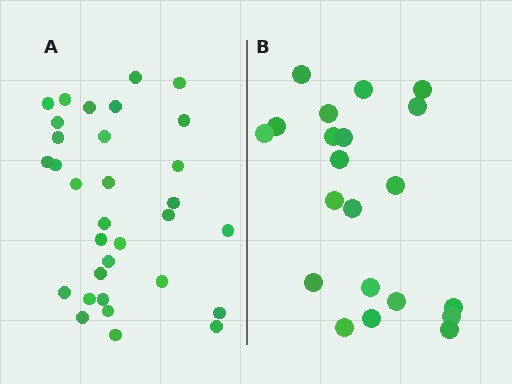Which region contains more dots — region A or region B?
Region A (the left region) has more dots.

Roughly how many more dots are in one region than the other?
Region A has roughly 12 or so more dots than region B.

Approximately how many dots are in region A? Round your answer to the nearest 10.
About 30 dots. (The exact count is 32, which rounds to 30.)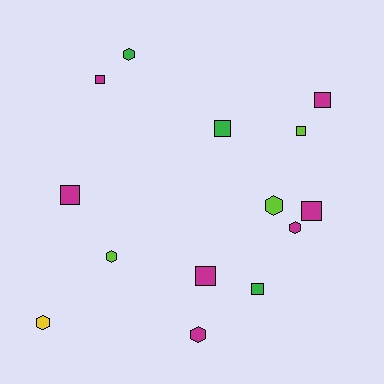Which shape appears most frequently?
Square, with 8 objects.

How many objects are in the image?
There are 14 objects.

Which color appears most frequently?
Magenta, with 7 objects.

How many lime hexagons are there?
There are 2 lime hexagons.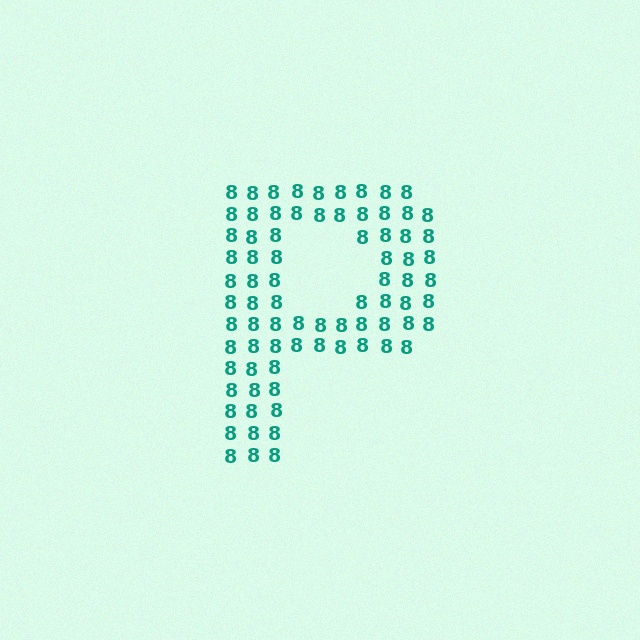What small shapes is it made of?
It is made of small digit 8's.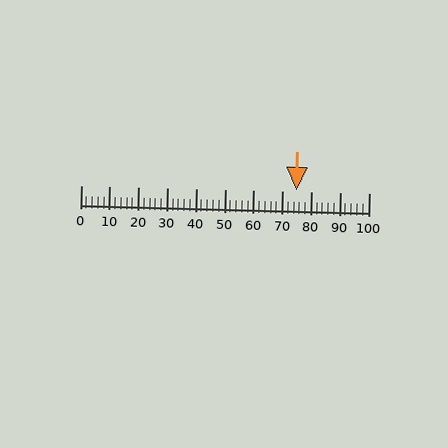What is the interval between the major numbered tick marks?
The major tick marks are spaced 10 units apart.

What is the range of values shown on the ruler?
The ruler shows values from 0 to 100.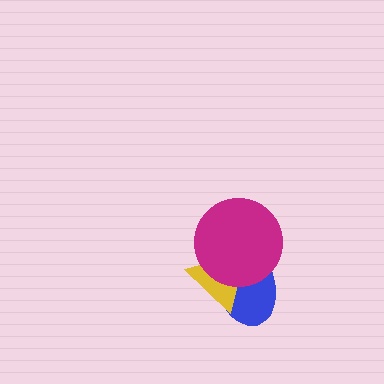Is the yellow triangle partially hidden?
Yes, it is partially covered by another shape.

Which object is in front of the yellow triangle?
The magenta circle is in front of the yellow triangle.